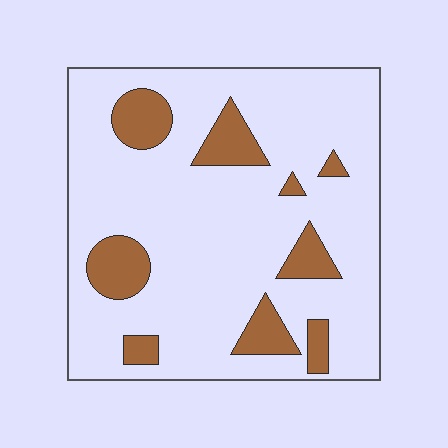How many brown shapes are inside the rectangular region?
9.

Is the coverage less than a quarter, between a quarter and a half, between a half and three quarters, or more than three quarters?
Less than a quarter.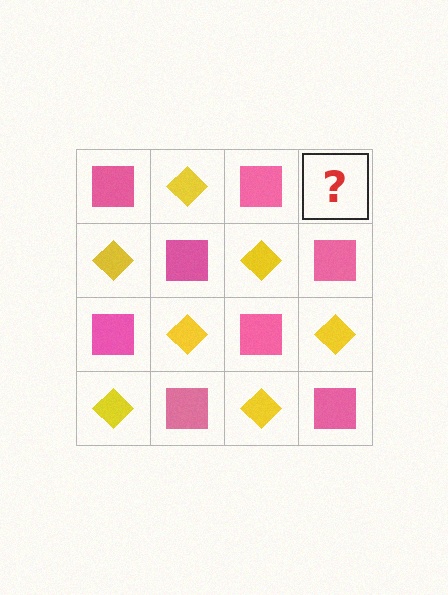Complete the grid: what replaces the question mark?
The question mark should be replaced with a yellow diamond.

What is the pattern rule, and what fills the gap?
The rule is that it alternates pink square and yellow diamond in a checkerboard pattern. The gap should be filled with a yellow diamond.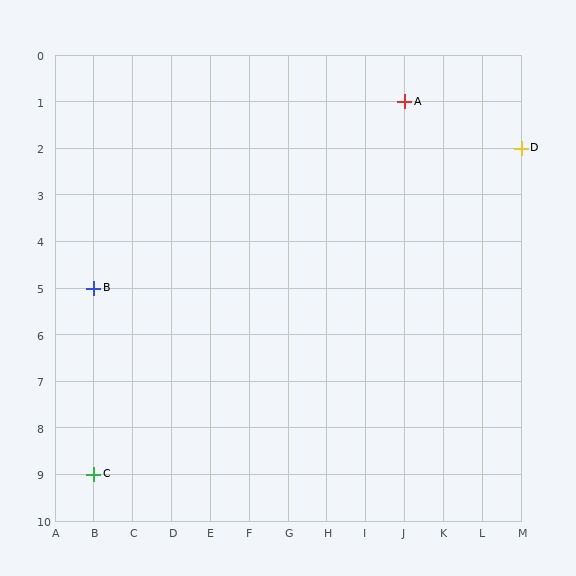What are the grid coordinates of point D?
Point D is at grid coordinates (M, 2).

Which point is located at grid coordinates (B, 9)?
Point C is at (B, 9).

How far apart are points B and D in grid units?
Points B and D are 11 columns and 3 rows apart (about 11.4 grid units diagonally).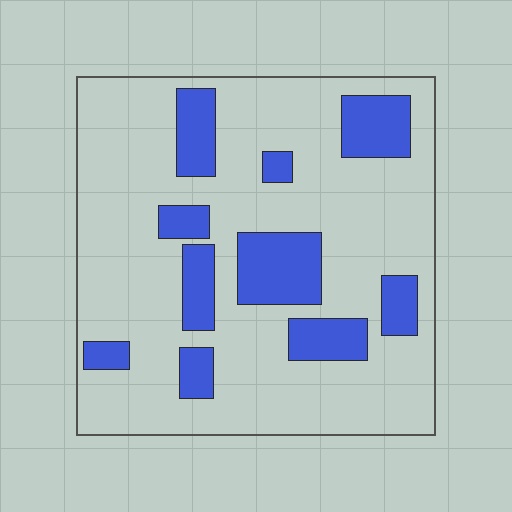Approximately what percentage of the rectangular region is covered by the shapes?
Approximately 20%.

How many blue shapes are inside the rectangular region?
10.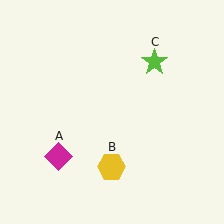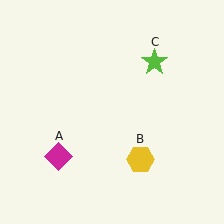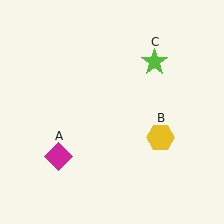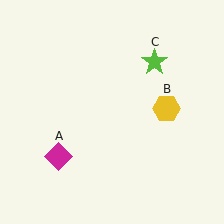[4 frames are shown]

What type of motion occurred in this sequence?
The yellow hexagon (object B) rotated counterclockwise around the center of the scene.